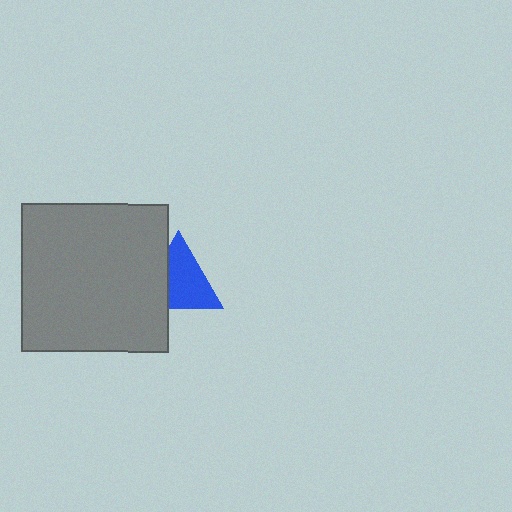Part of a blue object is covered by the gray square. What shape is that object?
It is a triangle.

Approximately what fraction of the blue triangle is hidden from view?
Roughly 32% of the blue triangle is hidden behind the gray square.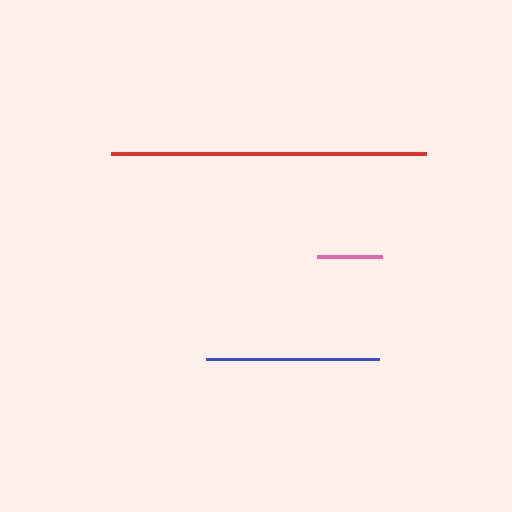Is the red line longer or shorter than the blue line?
The red line is longer than the blue line.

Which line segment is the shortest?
The pink line is the shortest at approximately 65 pixels.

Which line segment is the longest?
The red line is the longest at approximately 315 pixels.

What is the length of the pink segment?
The pink segment is approximately 65 pixels long.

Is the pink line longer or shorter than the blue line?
The blue line is longer than the pink line.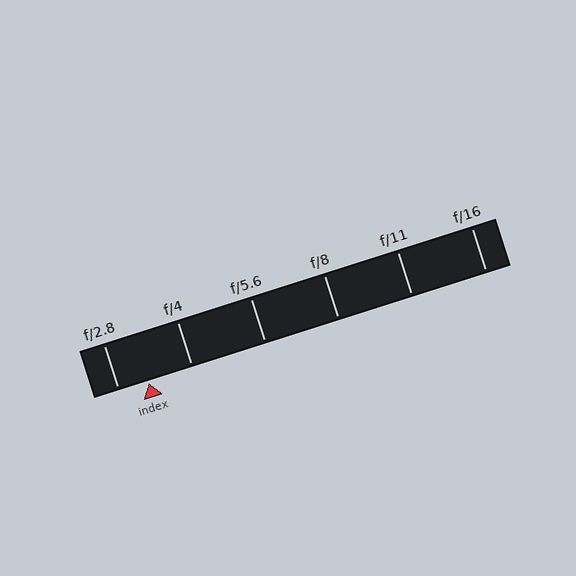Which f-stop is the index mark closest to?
The index mark is closest to f/2.8.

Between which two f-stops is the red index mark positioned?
The index mark is between f/2.8 and f/4.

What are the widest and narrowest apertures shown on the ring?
The widest aperture shown is f/2.8 and the narrowest is f/16.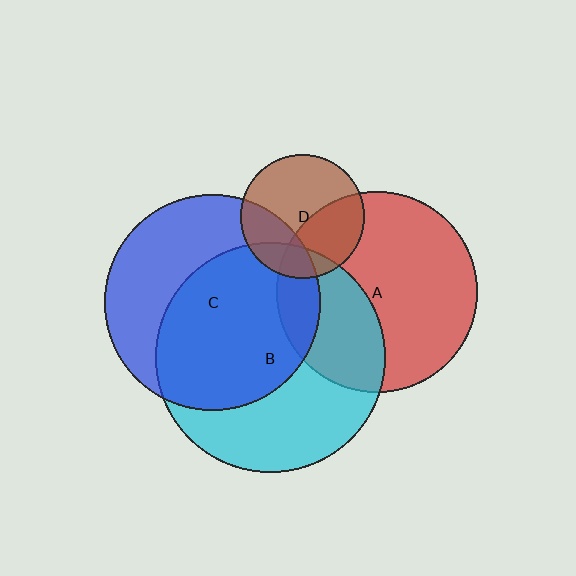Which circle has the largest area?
Circle B (cyan).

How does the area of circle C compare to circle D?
Approximately 3.0 times.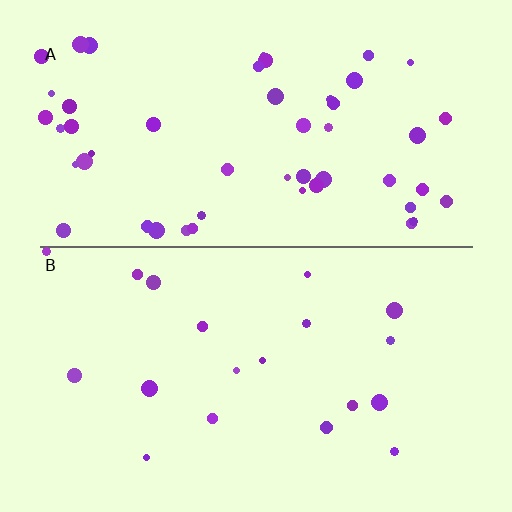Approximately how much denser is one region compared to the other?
Approximately 2.6× — region A over region B.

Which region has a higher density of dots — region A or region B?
A (the top).